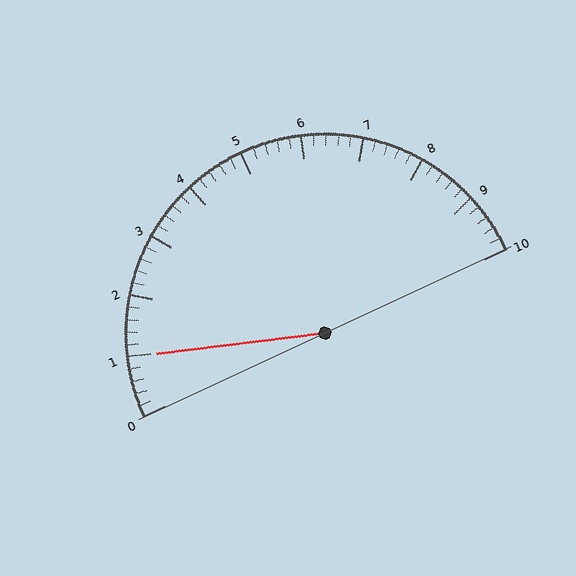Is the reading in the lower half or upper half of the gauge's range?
The reading is in the lower half of the range (0 to 10).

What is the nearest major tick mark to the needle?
The nearest major tick mark is 1.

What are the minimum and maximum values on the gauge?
The gauge ranges from 0 to 10.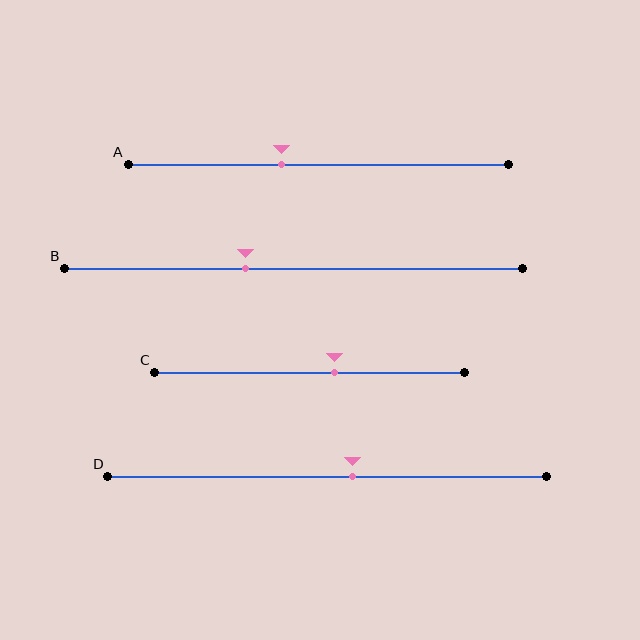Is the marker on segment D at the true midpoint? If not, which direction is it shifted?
No, the marker on segment D is shifted to the right by about 6% of the segment length.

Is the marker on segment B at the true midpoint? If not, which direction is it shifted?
No, the marker on segment B is shifted to the left by about 10% of the segment length.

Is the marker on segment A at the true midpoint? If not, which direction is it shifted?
No, the marker on segment A is shifted to the left by about 10% of the segment length.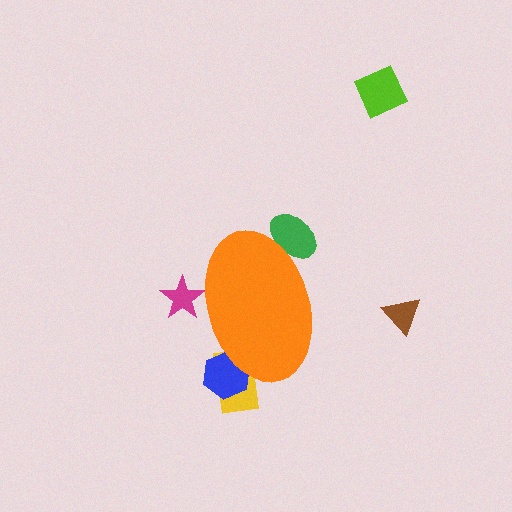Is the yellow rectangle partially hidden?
Yes, the yellow rectangle is partially hidden behind the orange ellipse.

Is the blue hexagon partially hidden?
Yes, the blue hexagon is partially hidden behind the orange ellipse.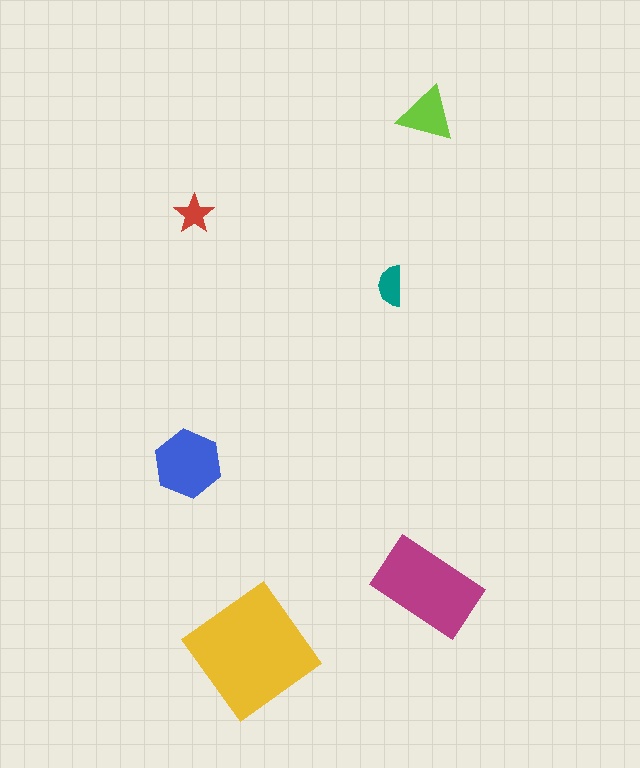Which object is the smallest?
The red star.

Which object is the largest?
The yellow diamond.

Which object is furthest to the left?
The blue hexagon is leftmost.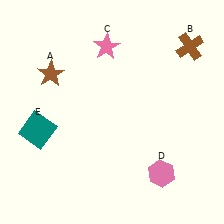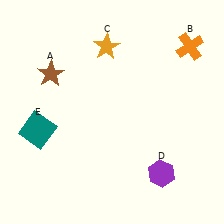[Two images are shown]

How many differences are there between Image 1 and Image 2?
There are 3 differences between the two images.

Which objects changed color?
B changed from brown to orange. C changed from pink to orange. D changed from pink to purple.